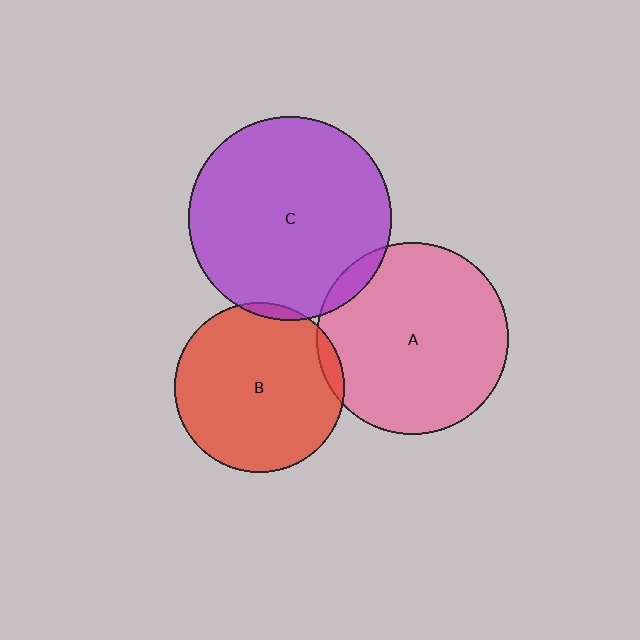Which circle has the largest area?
Circle C (purple).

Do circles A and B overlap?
Yes.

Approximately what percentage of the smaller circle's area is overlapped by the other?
Approximately 5%.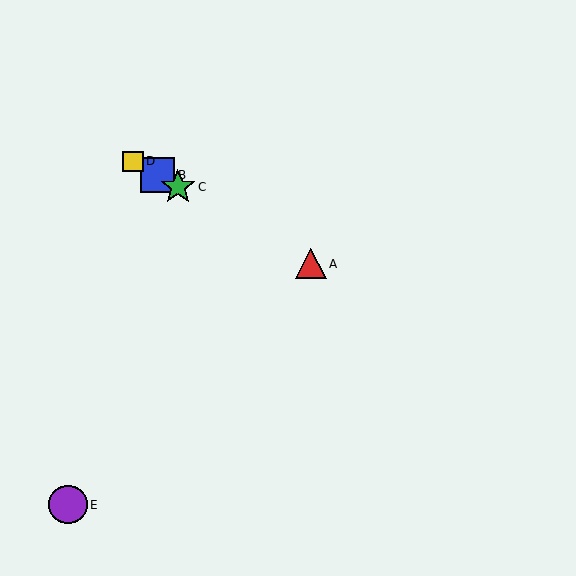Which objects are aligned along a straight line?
Objects A, B, C, D are aligned along a straight line.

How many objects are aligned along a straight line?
4 objects (A, B, C, D) are aligned along a straight line.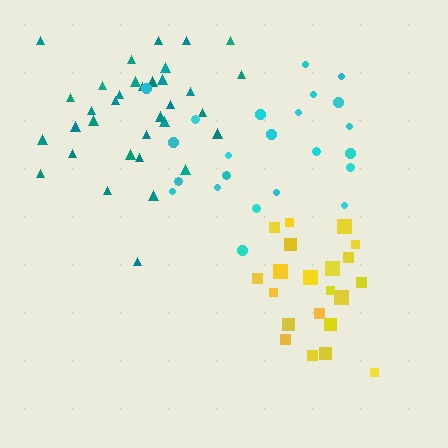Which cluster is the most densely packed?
Yellow.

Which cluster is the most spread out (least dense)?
Cyan.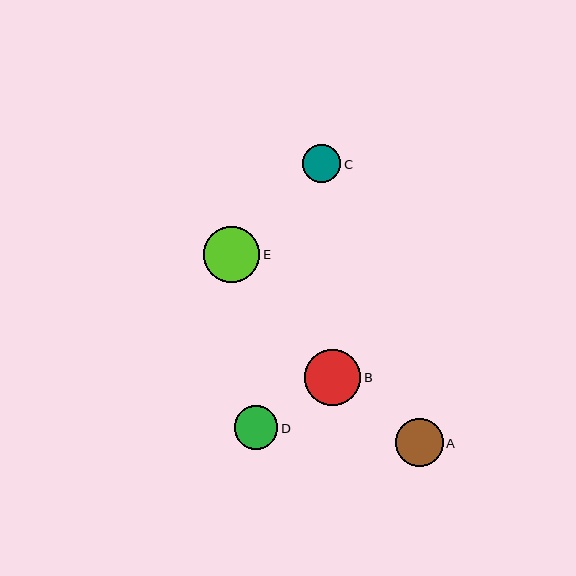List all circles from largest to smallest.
From largest to smallest: E, B, A, D, C.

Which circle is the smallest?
Circle C is the smallest with a size of approximately 38 pixels.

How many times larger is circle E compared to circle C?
Circle E is approximately 1.5 times the size of circle C.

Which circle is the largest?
Circle E is the largest with a size of approximately 56 pixels.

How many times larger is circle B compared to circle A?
Circle B is approximately 1.2 times the size of circle A.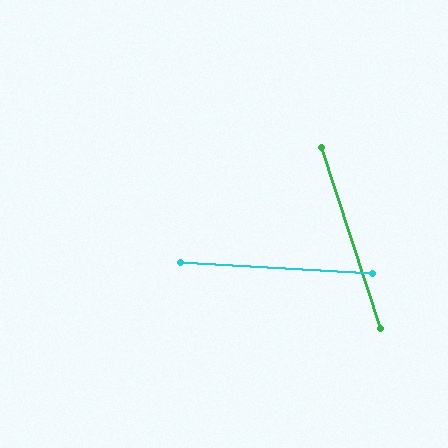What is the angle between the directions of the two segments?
Approximately 68 degrees.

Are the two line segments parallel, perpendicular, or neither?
Neither parallel nor perpendicular — they differ by about 68°.